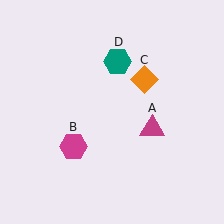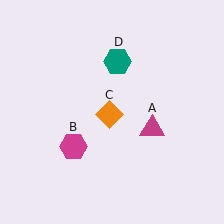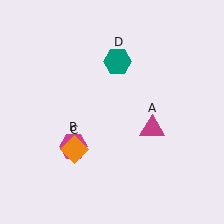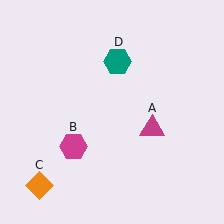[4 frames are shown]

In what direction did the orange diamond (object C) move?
The orange diamond (object C) moved down and to the left.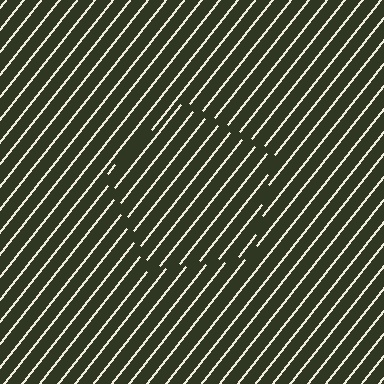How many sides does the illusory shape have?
5 sides — the line-ends trace a pentagon.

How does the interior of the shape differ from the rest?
The interior of the shape contains the same grating, shifted by half a period — the contour is defined by the phase discontinuity where line-ends from the inner and outer gratings abut.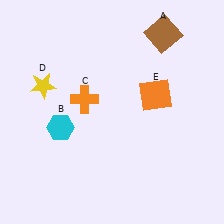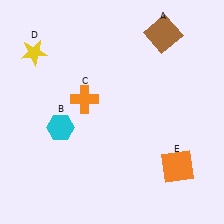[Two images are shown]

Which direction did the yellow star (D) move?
The yellow star (D) moved up.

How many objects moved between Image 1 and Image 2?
2 objects moved between the two images.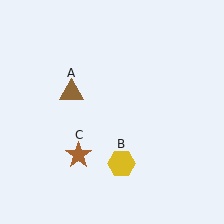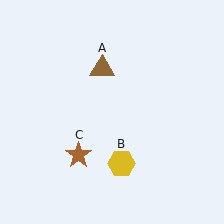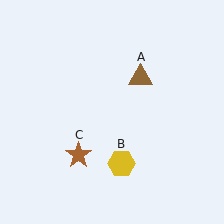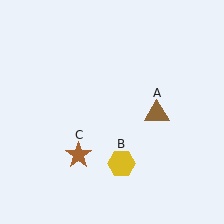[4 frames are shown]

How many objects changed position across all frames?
1 object changed position: brown triangle (object A).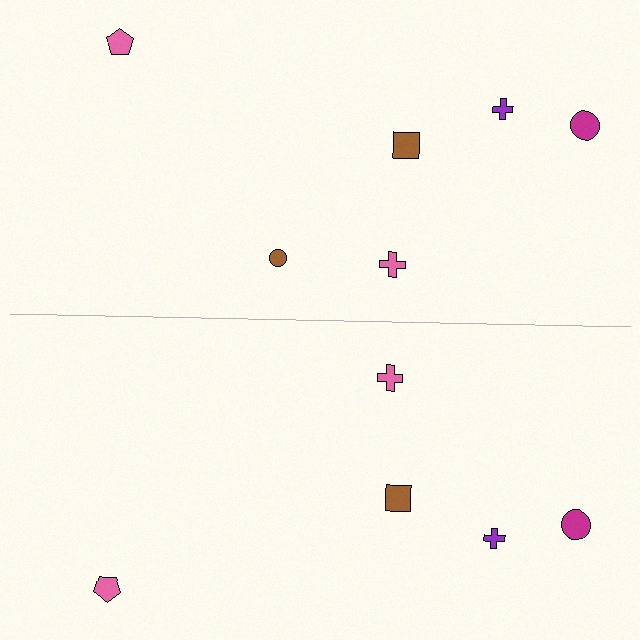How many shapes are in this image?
There are 11 shapes in this image.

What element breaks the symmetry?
A brown circle is missing from the bottom side.